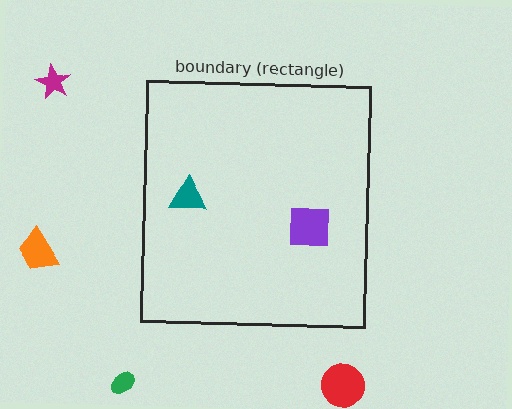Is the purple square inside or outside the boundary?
Inside.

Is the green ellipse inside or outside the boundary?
Outside.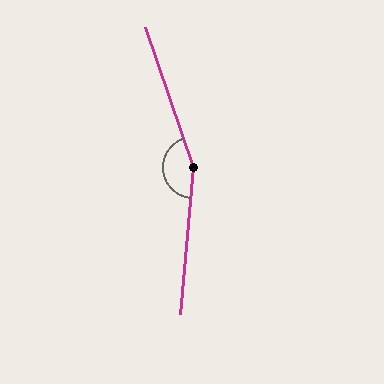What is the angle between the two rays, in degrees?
Approximately 156 degrees.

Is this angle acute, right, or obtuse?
It is obtuse.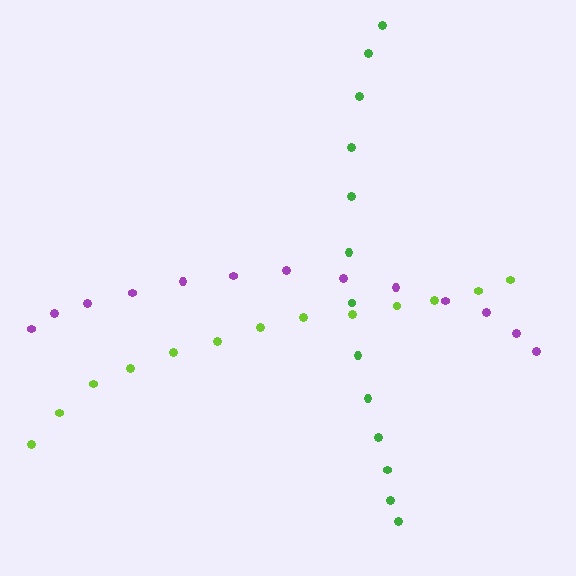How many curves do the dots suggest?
There are 3 distinct paths.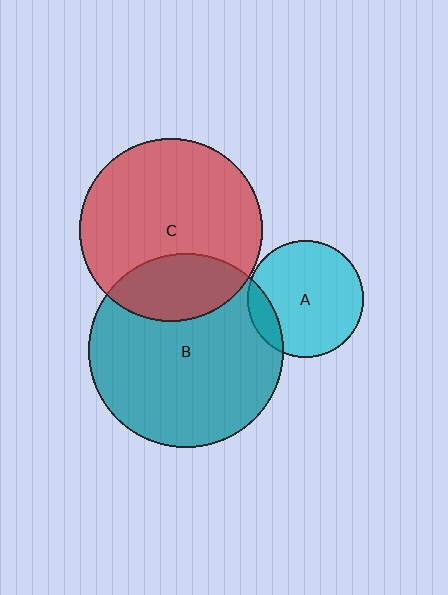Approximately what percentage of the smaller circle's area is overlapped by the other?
Approximately 25%.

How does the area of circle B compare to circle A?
Approximately 2.8 times.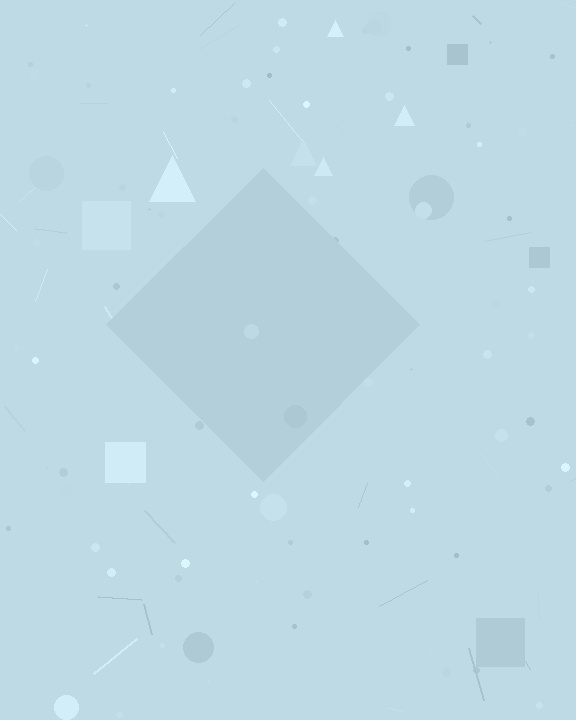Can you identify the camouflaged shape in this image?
The camouflaged shape is a diamond.